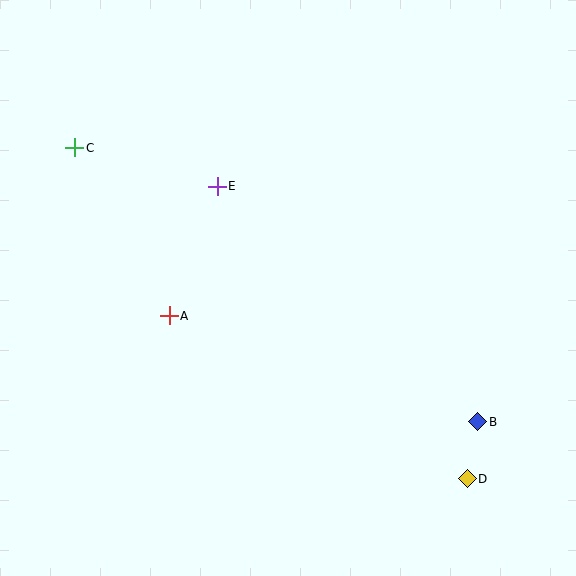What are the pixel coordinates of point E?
Point E is at (217, 186).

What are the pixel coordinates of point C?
Point C is at (75, 148).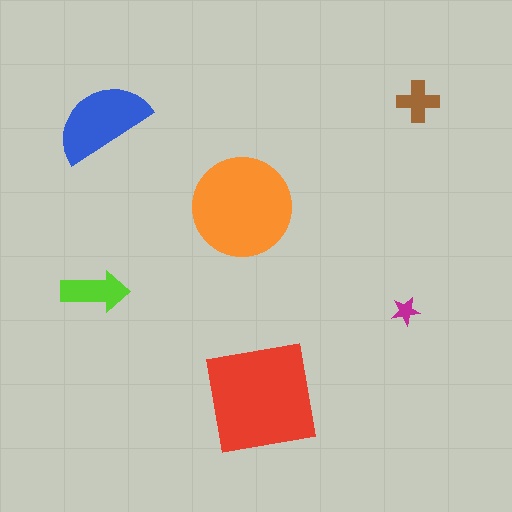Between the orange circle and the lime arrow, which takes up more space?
The orange circle.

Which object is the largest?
The red square.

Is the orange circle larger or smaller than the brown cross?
Larger.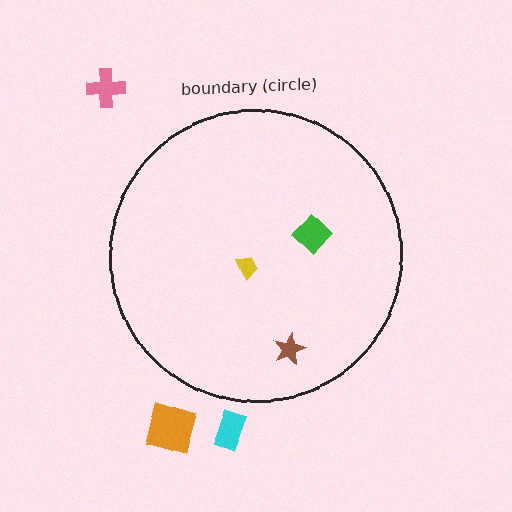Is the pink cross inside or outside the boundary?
Outside.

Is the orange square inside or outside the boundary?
Outside.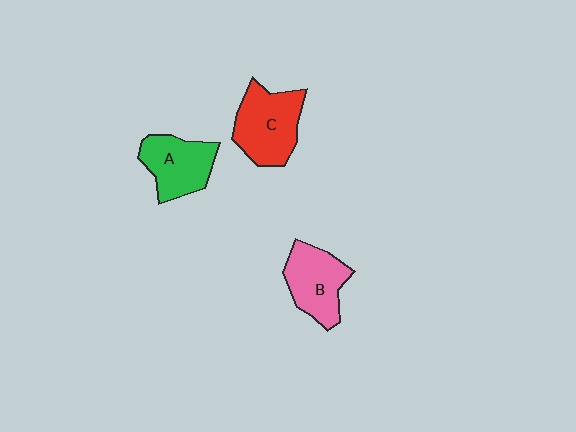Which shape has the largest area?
Shape C (red).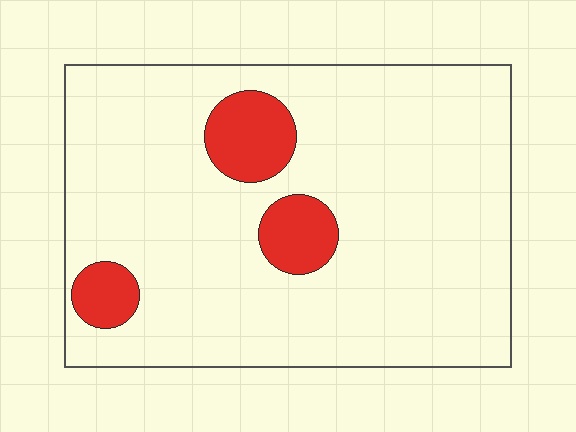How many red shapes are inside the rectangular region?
3.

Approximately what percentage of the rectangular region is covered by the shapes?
Approximately 10%.